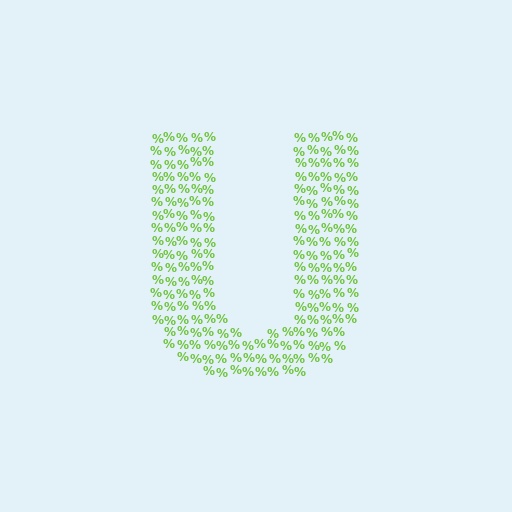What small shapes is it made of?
It is made of small percent signs.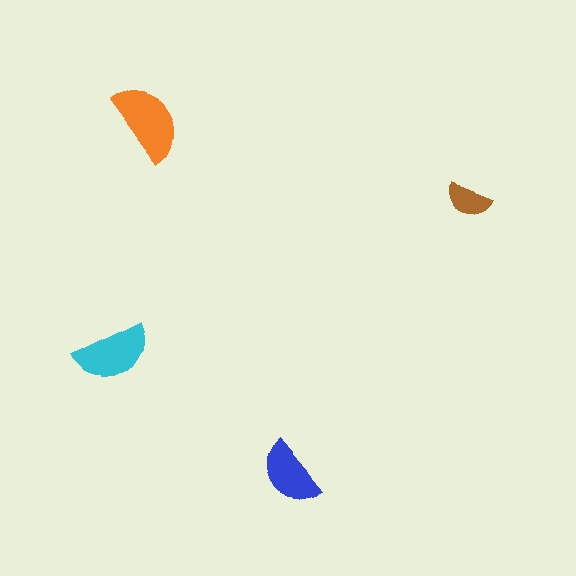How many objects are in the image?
There are 4 objects in the image.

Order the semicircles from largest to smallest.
the orange one, the cyan one, the blue one, the brown one.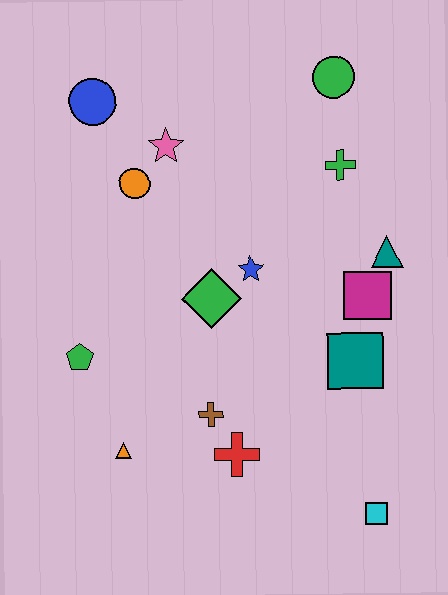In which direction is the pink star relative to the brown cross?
The pink star is above the brown cross.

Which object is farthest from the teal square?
The blue circle is farthest from the teal square.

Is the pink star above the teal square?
Yes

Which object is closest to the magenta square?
The teal triangle is closest to the magenta square.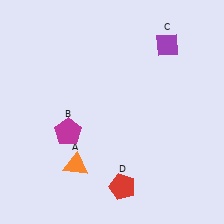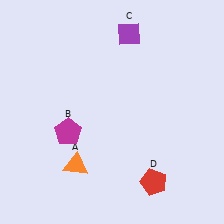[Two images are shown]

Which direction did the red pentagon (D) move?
The red pentagon (D) moved right.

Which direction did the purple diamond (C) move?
The purple diamond (C) moved left.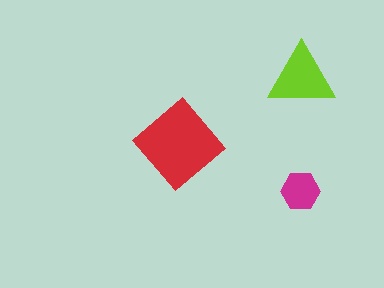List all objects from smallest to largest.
The magenta hexagon, the lime triangle, the red diamond.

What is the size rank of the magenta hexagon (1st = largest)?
3rd.